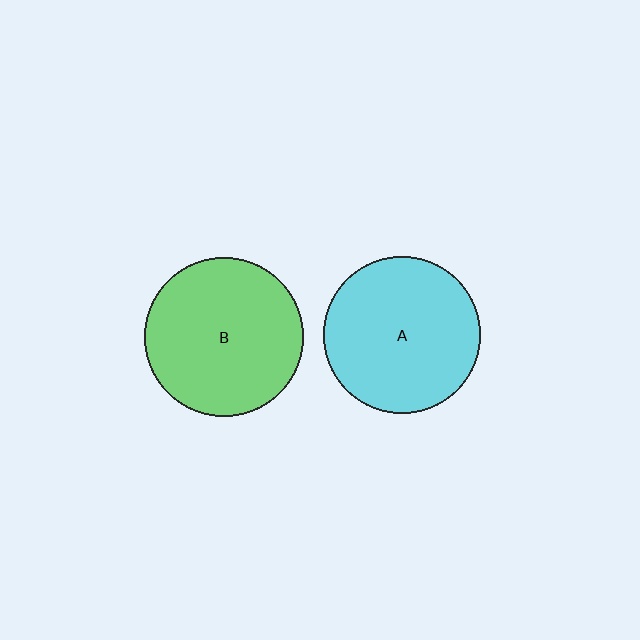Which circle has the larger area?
Circle B (green).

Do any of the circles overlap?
No, none of the circles overlap.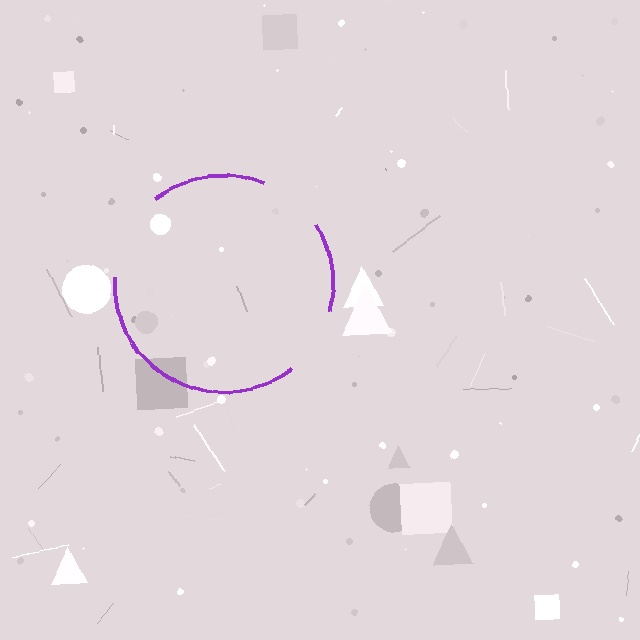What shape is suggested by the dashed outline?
The dashed outline suggests a circle.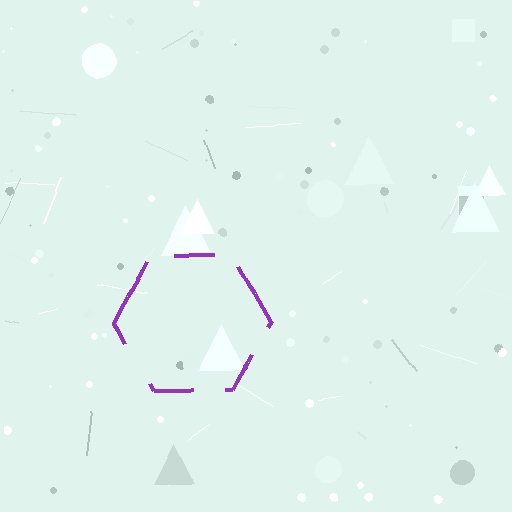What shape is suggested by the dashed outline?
The dashed outline suggests a hexagon.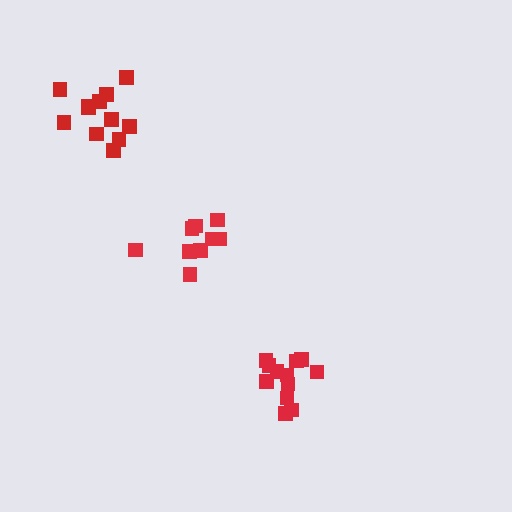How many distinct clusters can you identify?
There are 3 distinct clusters.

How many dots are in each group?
Group 1: 9 dots, Group 2: 12 dots, Group 3: 12 dots (33 total).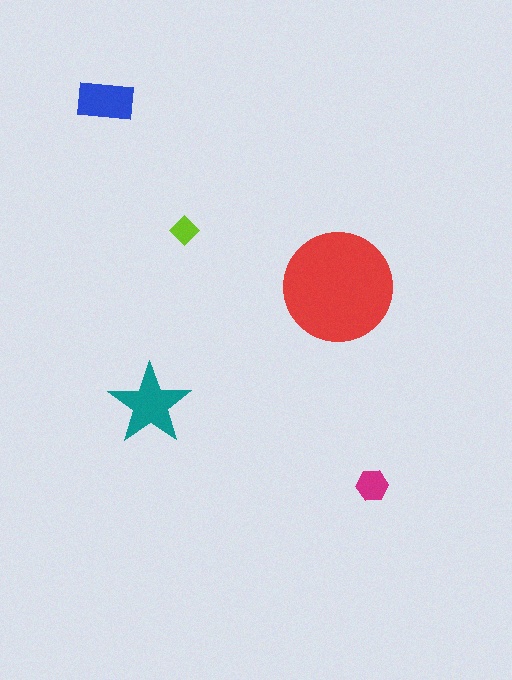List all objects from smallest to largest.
The lime diamond, the magenta hexagon, the blue rectangle, the teal star, the red circle.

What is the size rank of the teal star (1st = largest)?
2nd.